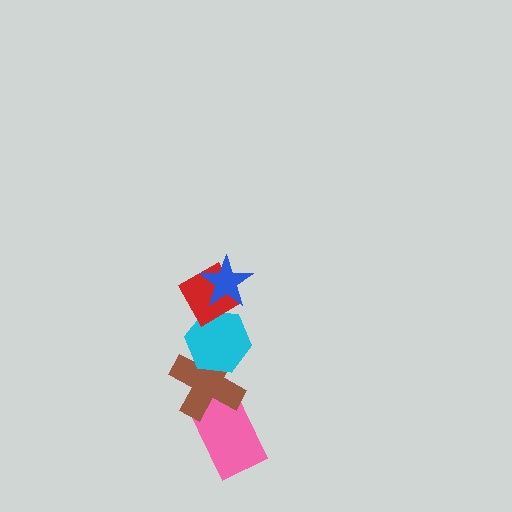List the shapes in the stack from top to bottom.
From top to bottom: the blue star, the red diamond, the cyan hexagon, the brown cross, the pink rectangle.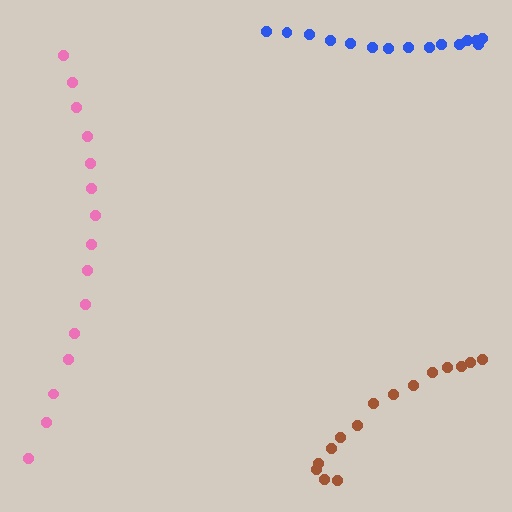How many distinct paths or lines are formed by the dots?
There are 3 distinct paths.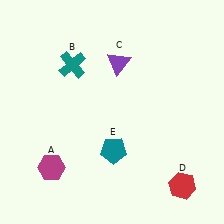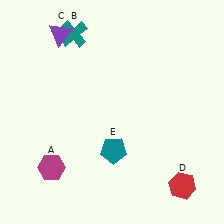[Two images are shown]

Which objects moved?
The objects that moved are: the teal cross (B), the purple triangle (C).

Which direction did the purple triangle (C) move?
The purple triangle (C) moved left.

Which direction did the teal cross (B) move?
The teal cross (B) moved up.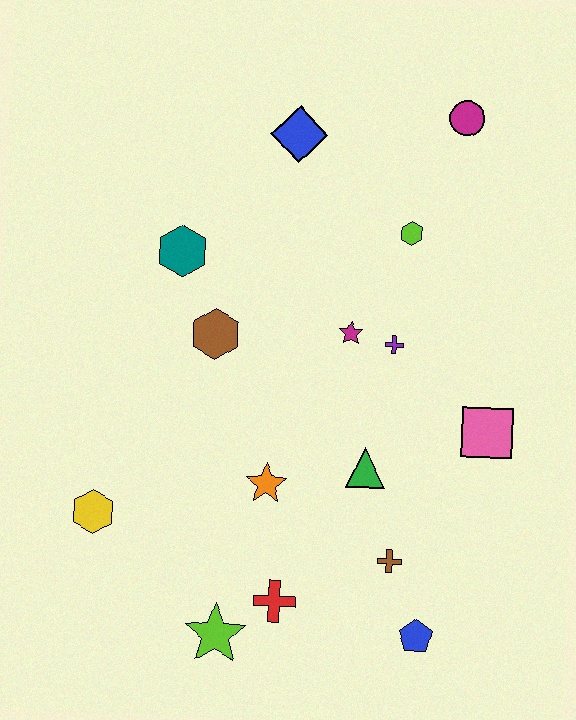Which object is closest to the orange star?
The green triangle is closest to the orange star.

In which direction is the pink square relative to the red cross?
The pink square is to the right of the red cross.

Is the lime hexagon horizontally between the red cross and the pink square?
Yes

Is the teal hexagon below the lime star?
No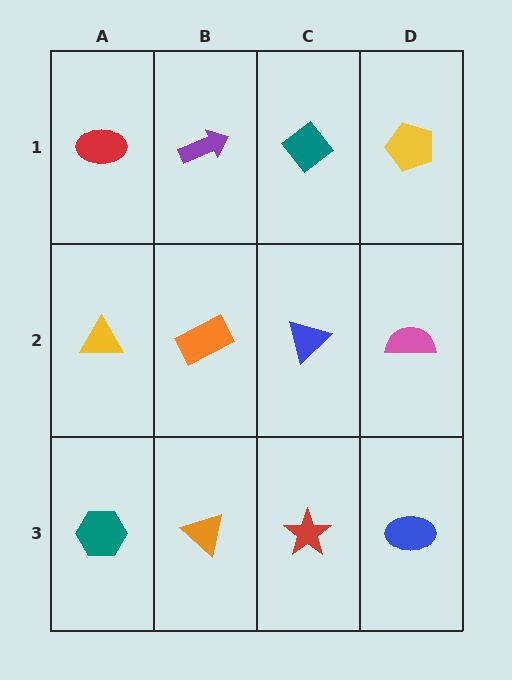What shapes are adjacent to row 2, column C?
A teal diamond (row 1, column C), a red star (row 3, column C), an orange rectangle (row 2, column B), a pink semicircle (row 2, column D).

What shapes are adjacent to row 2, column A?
A red ellipse (row 1, column A), a teal hexagon (row 3, column A), an orange rectangle (row 2, column B).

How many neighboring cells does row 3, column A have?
2.